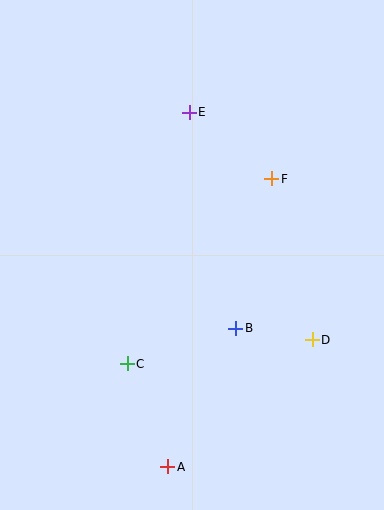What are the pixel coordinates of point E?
Point E is at (189, 112).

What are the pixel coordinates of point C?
Point C is at (127, 364).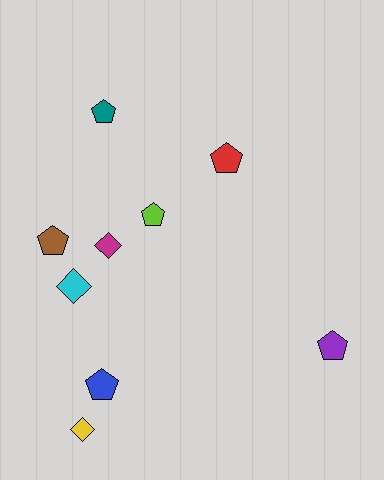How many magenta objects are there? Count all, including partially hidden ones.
There is 1 magenta object.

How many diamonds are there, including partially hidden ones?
There are 3 diamonds.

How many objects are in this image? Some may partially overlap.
There are 9 objects.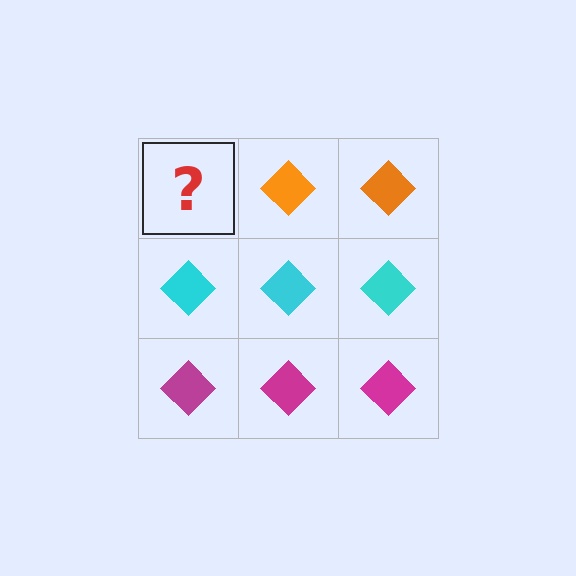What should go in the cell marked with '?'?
The missing cell should contain an orange diamond.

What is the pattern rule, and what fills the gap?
The rule is that each row has a consistent color. The gap should be filled with an orange diamond.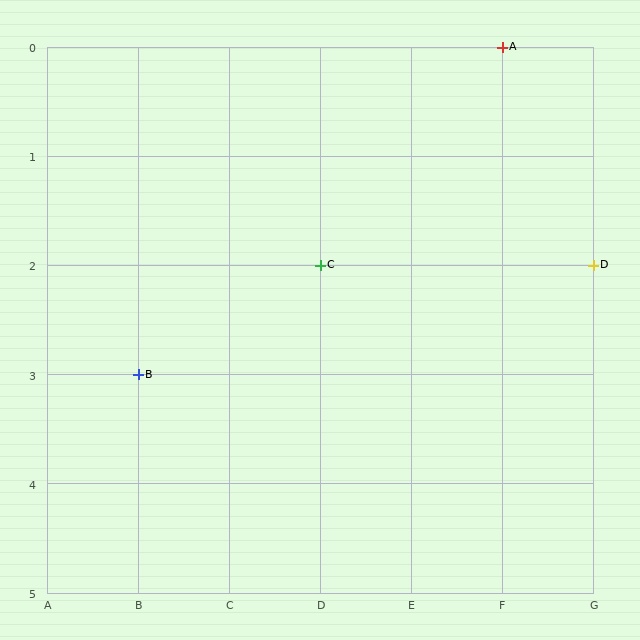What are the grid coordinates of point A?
Point A is at grid coordinates (F, 0).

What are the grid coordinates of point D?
Point D is at grid coordinates (G, 2).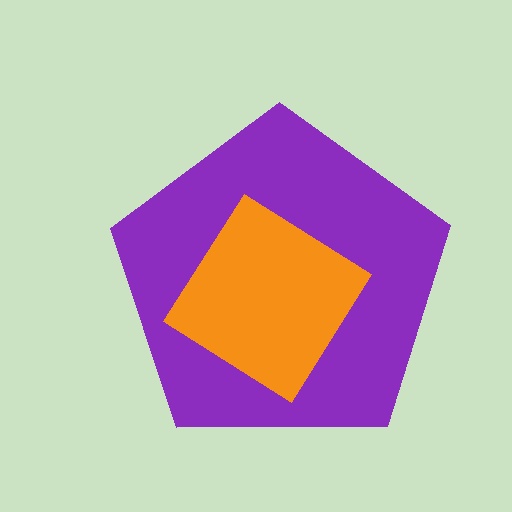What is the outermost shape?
The purple pentagon.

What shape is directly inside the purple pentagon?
The orange diamond.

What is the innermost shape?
The orange diamond.